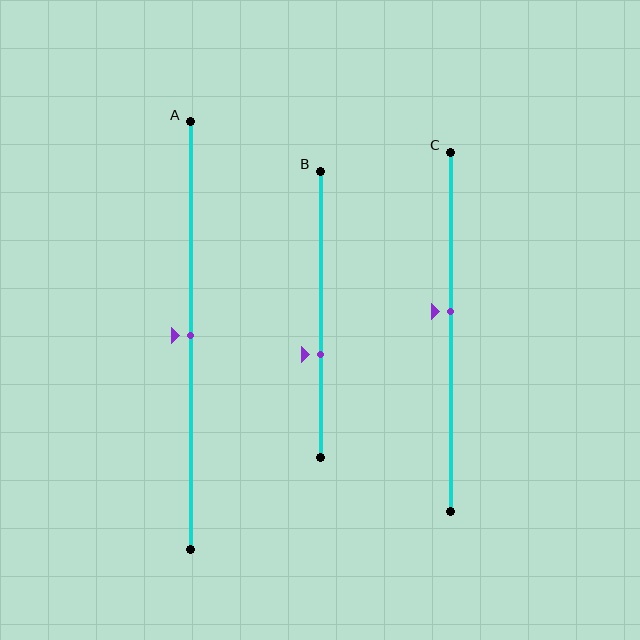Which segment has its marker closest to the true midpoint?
Segment A has its marker closest to the true midpoint.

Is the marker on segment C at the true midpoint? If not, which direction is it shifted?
No, the marker on segment C is shifted upward by about 6% of the segment length.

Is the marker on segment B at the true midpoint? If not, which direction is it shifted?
No, the marker on segment B is shifted downward by about 14% of the segment length.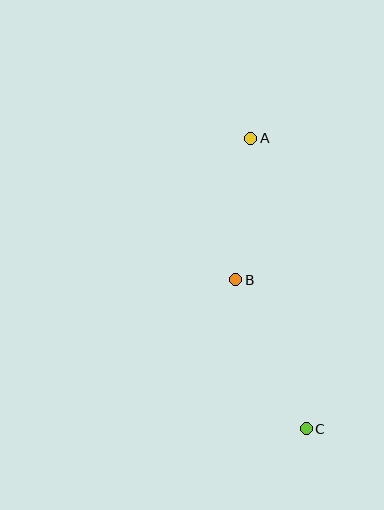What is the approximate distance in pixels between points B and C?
The distance between B and C is approximately 165 pixels.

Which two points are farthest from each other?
Points A and C are farthest from each other.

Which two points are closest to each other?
Points A and B are closest to each other.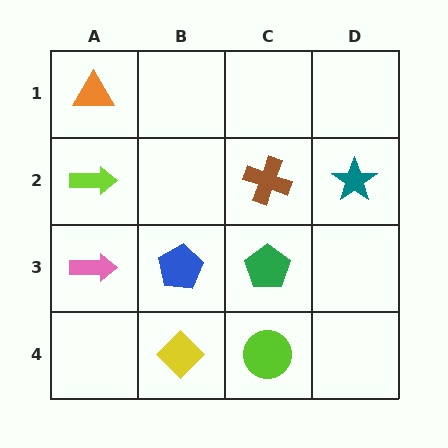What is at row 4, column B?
A yellow diamond.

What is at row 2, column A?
A lime arrow.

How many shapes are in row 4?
2 shapes.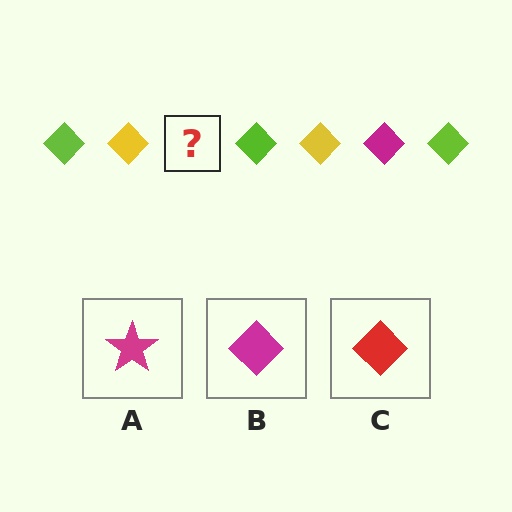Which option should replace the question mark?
Option B.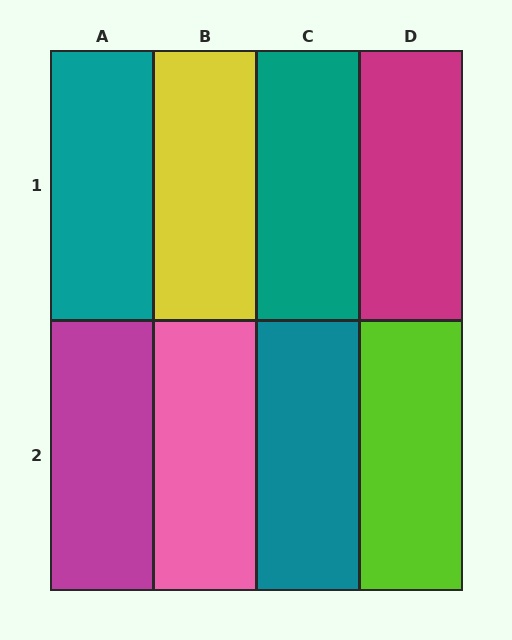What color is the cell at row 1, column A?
Teal.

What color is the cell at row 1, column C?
Teal.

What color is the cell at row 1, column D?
Magenta.